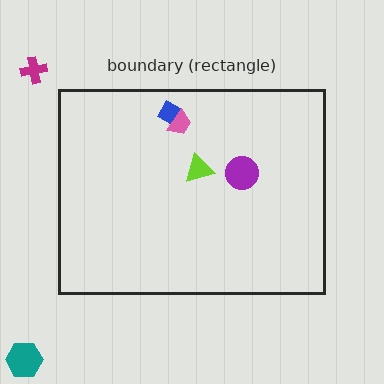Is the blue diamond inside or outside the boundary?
Inside.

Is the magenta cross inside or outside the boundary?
Outside.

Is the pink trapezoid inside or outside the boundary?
Inside.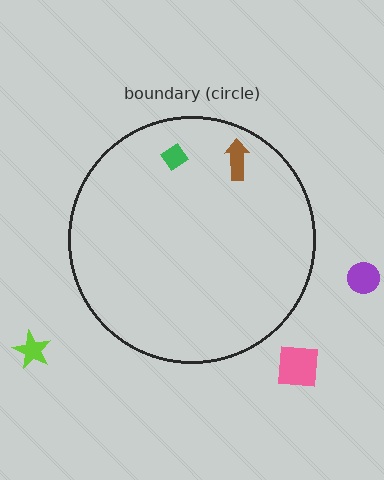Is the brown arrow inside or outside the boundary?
Inside.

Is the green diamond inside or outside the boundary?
Inside.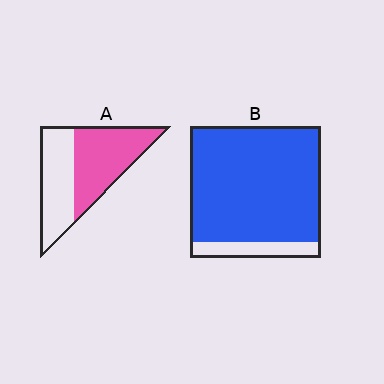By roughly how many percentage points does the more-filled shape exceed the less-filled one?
By roughly 35 percentage points (B over A).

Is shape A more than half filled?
Yes.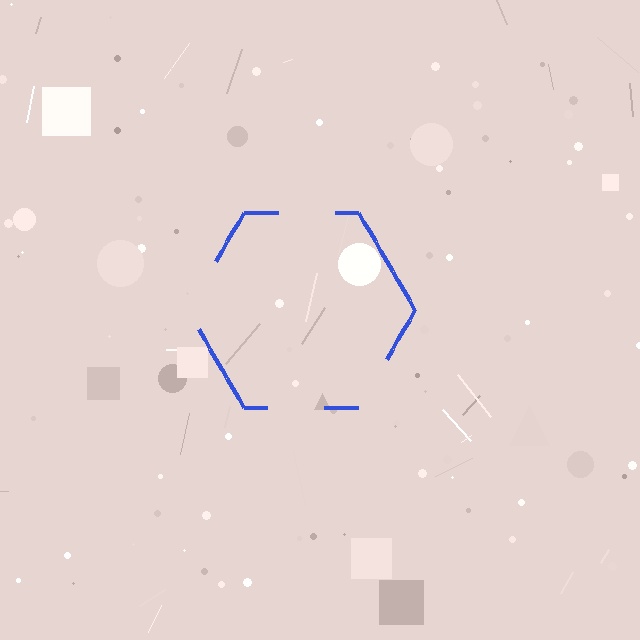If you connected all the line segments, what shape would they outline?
They would outline a hexagon.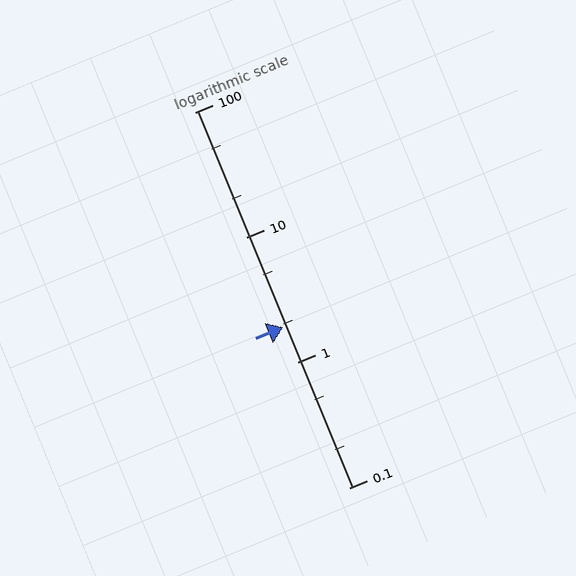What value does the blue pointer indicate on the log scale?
The pointer indicates approximately 1.9.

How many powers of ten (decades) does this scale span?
The scale spans 3 decades, from 0.1 to 100.